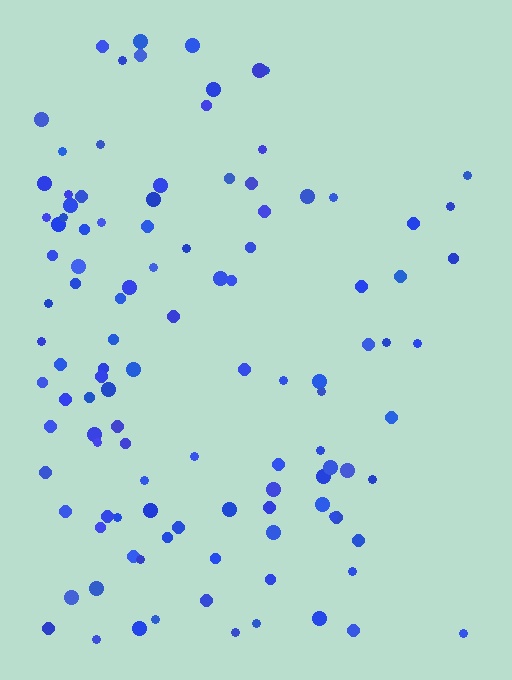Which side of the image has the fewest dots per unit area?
The right.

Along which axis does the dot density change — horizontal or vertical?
Horizontal.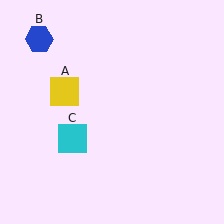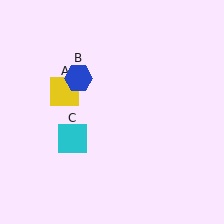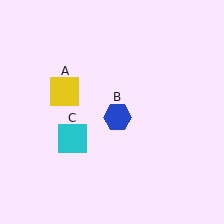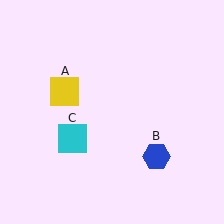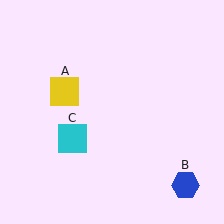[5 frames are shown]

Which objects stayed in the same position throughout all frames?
Yellow square (object A) and cyan square (object C) remained stationary.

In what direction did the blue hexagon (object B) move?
The blue hexagon (object B) moved down and to the right.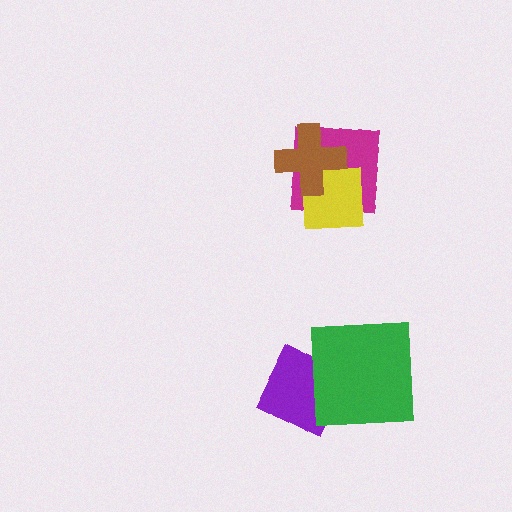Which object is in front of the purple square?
The green square is in front of the purple square.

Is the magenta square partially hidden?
Yes, it is partially covered by another shape.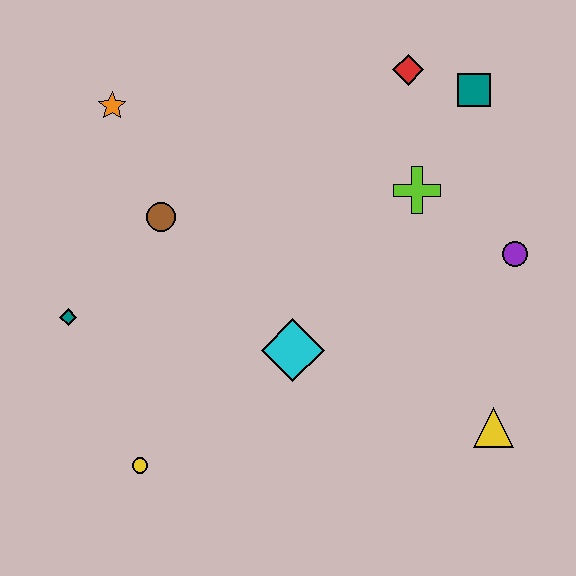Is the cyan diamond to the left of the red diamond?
Yes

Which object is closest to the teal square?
The red diamond is closest to the teal square.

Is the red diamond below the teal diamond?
No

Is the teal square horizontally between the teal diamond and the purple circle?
Yes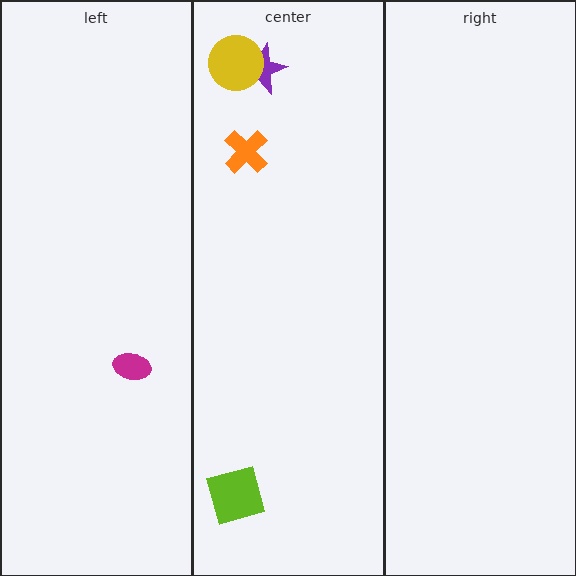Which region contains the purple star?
The center region.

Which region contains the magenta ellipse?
The left region.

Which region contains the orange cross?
The center region.